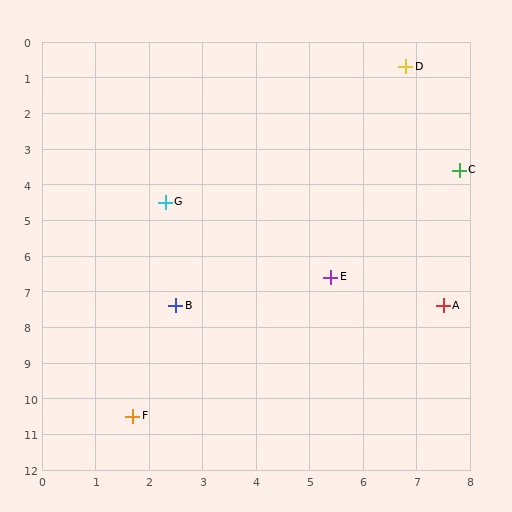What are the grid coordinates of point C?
Point C is at approximately (7.8, 3.6).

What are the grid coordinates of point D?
Point D is at approximately (6.8, 0.7).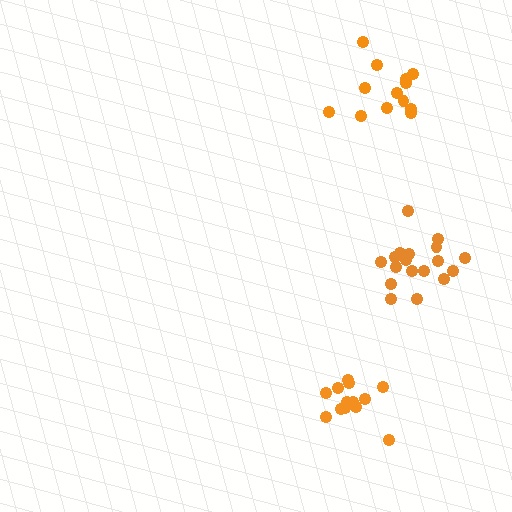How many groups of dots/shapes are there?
There are 3 groups.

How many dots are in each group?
Group 1: 18 dots, Group 2: 13 dots, Group 3: 13 dots (44 total).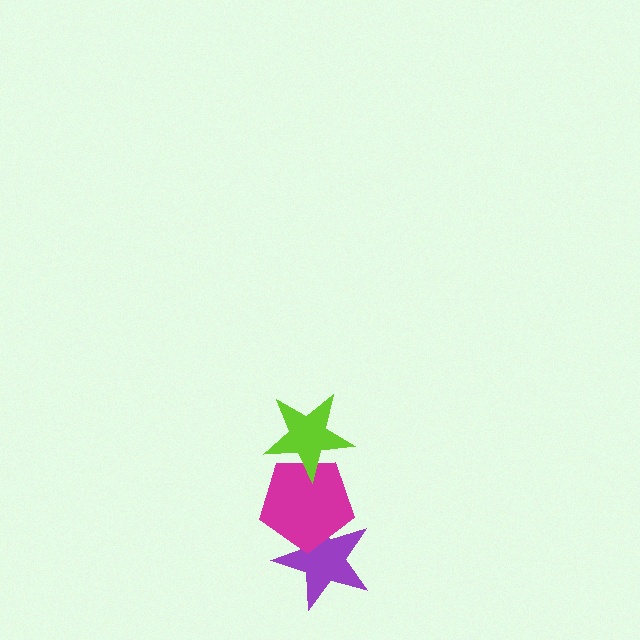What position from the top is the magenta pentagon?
The magenta pentagon is 2nd from the top.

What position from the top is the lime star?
The lime star is 1st from the top.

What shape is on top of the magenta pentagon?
The lime star is on top of the magenta pentagon.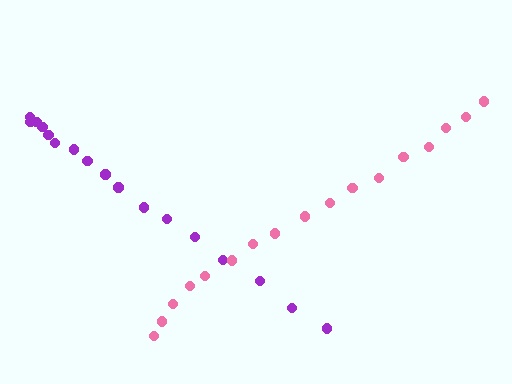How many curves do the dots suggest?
There are 2 distinct paths.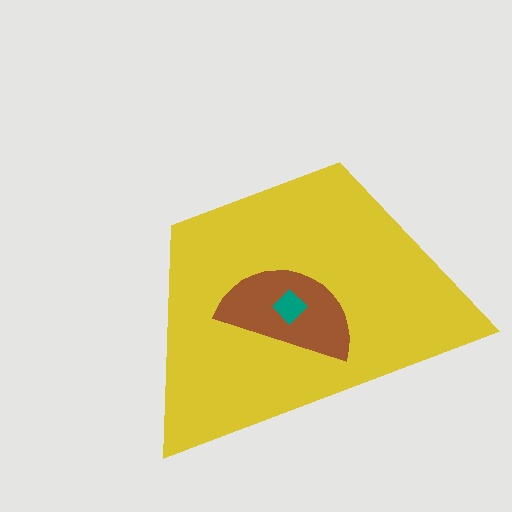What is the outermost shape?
The yellow trapezoid.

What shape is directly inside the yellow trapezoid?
The brown semicircle.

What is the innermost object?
The teal diamond.